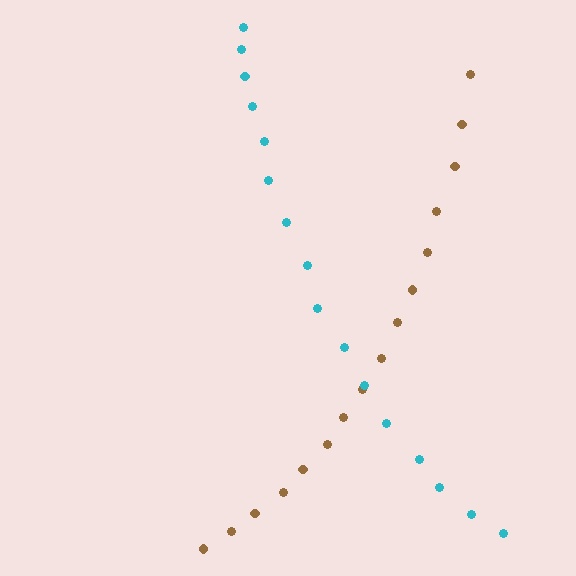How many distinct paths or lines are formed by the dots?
There are 2 distinct paths.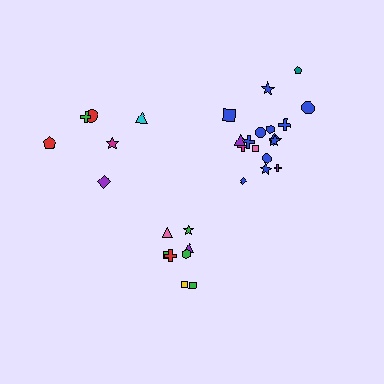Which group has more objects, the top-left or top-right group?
The top-right group.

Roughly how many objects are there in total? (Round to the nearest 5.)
Roughly 30 objects in total.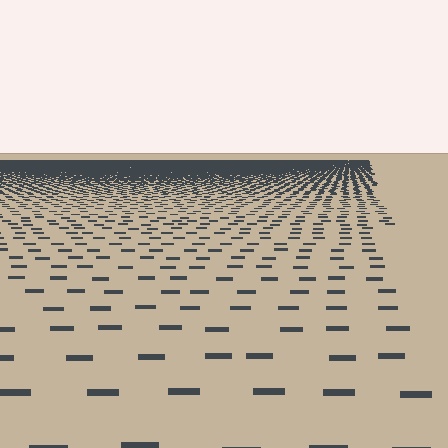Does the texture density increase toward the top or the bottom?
Density increases toward the top.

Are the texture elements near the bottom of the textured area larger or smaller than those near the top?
Larger. Near the bottom, elements are closer to the viewer and appear at a bigger on-screen size.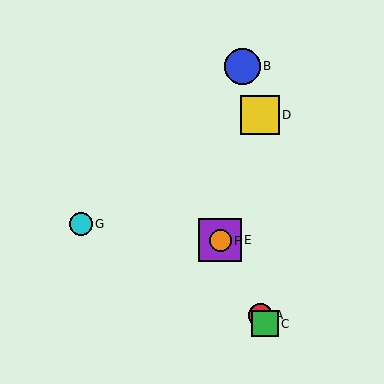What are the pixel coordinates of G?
Object G is at (81, 224).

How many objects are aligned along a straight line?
4 objects (A, C, E, F) are aligned along a straight line.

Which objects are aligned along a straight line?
Objects A, C, E, F are aligned along a straight line.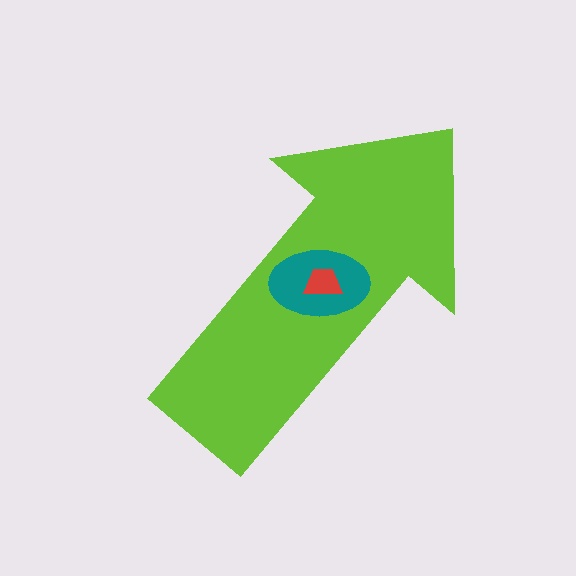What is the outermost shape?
The lime arrow.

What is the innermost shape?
The red trapezoid.